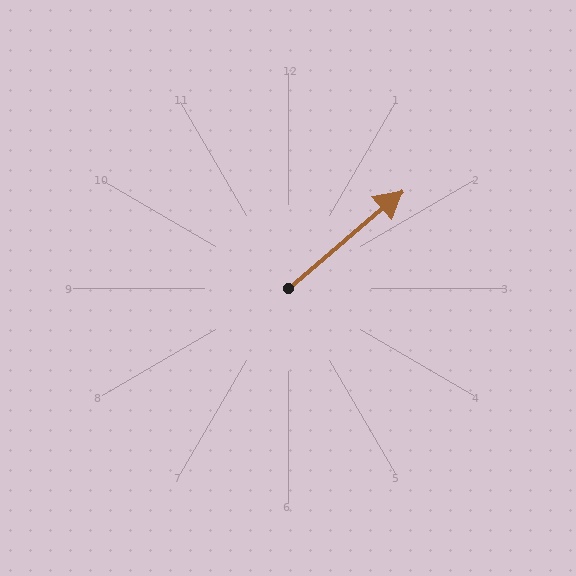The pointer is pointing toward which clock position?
Roughly 2 o'clock.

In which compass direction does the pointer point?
Northeast.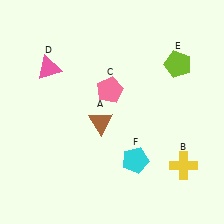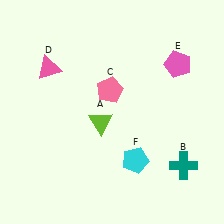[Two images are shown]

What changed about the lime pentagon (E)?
In Image 1, E is lime. In Image 2, it changed to pink.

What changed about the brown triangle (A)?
In Image 1, A is brown. In Image 2, it changed to lime.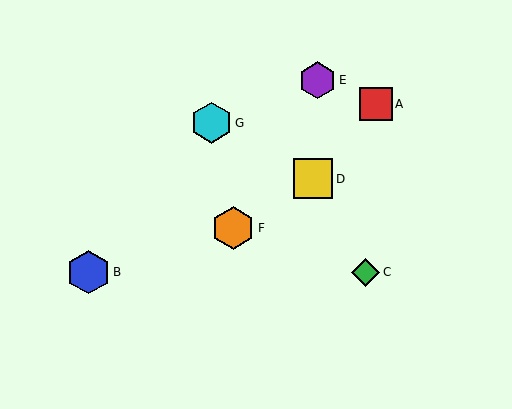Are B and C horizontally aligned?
Yes, both are at y≈272.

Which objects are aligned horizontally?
Objects B, C are aligned horizontally.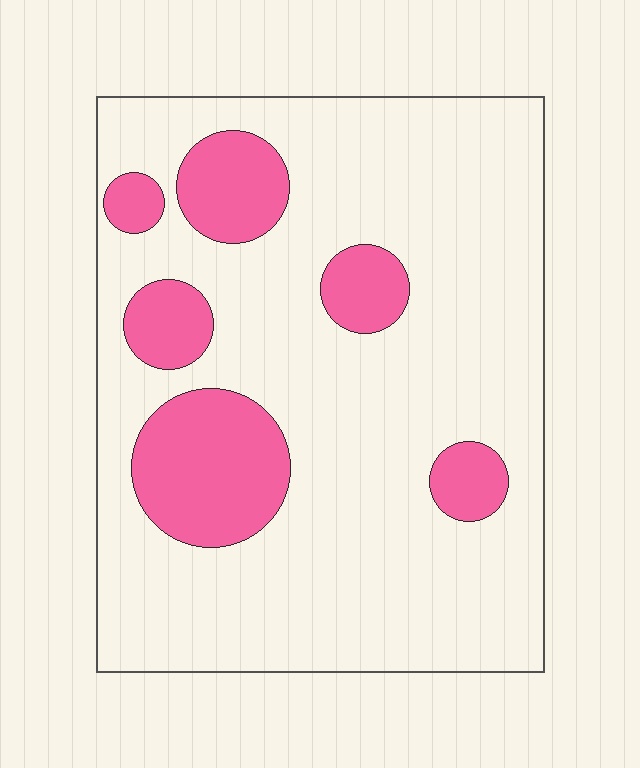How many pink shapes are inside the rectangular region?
6.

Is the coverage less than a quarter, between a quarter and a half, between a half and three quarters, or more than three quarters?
Less than a quarter.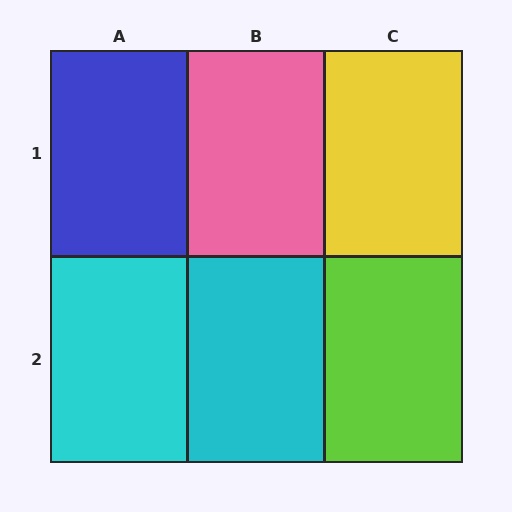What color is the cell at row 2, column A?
Cyan.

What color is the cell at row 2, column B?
Cyan.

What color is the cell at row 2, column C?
Lime.